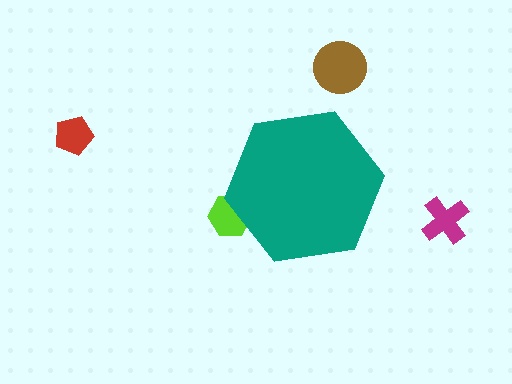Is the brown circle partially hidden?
No, the brown circle is fully visible.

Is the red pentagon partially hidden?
No, the red pentagon is fully visible.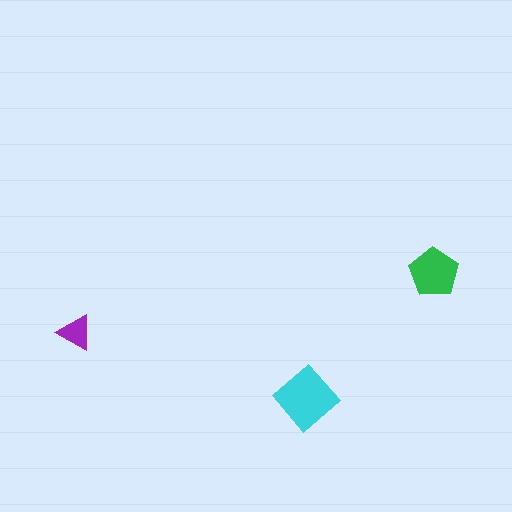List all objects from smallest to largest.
The purple triangle, the green pentagon, the cyan diamond.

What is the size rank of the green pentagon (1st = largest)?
2nd.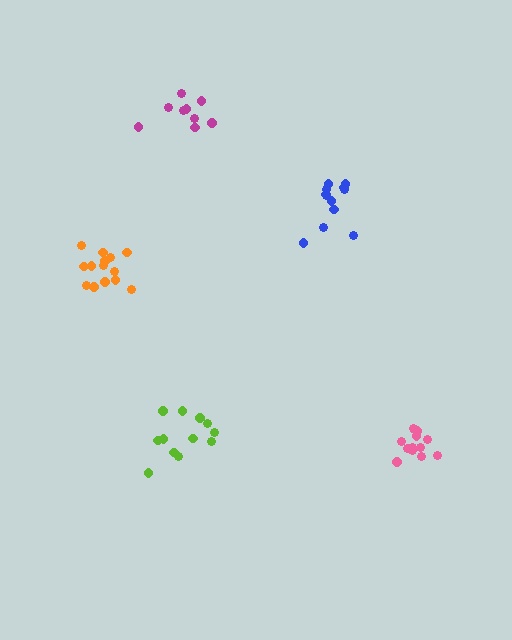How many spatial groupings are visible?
There are 5 spatial groupings.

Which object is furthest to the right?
The pink cluster is rightmost.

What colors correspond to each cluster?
The clusters are colored: blue, pink, lime, magenta, orange.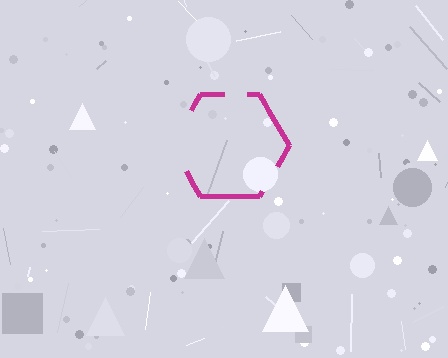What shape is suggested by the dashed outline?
The dashed outline suggests a hexagon.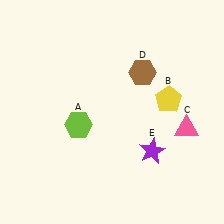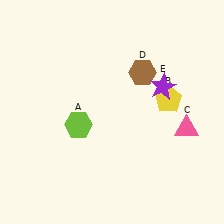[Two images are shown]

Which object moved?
The purple star (E) moved up.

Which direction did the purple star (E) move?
The purple star (E) moved up.